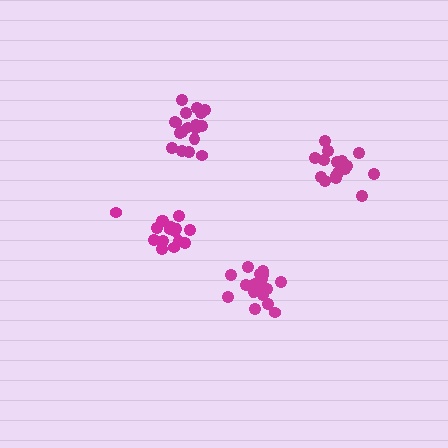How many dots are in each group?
Group 1: 16 dots, Group 2: 17 dots, Group 3: 18 dots, Group 4: 16 dots (67 total).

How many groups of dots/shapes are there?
There are 4 groups.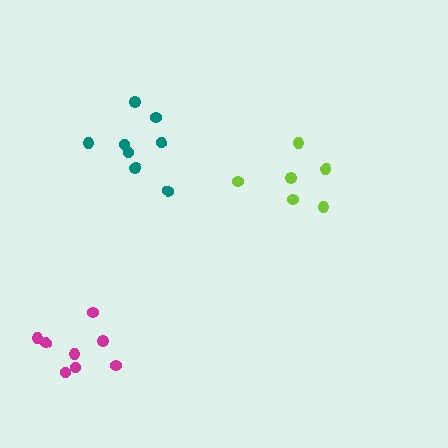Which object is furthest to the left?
The magenta cluster is leftmost.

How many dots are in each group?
Group 1: 8 dots, Group 2: 6 dots, Group 3: 8 dots (22 total).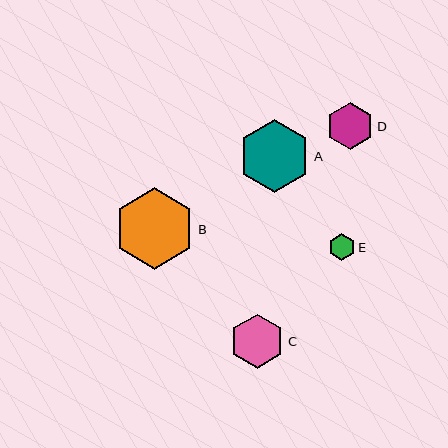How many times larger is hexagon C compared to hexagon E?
Hexagon C is approximately 2.0 times the size of hexagon E.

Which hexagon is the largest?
Hexagon B is the largest with a size of approximately 81 pixels.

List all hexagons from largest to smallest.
From largest to smallest: B, A, C, D, E.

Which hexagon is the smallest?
Hexagon E is the smallest with a size of approximately 27 pixels.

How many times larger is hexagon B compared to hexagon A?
Hexagon B is approximately 1.1 times the size of hexagon A.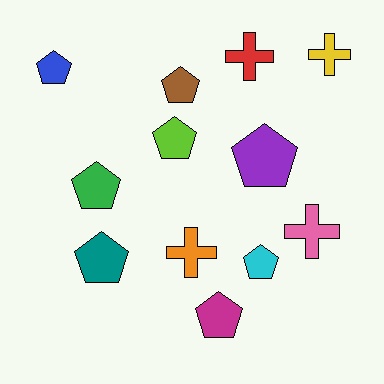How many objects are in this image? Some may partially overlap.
There are 12 objects.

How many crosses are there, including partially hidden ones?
There are 4 crosses.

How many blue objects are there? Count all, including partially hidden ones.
There is 1 blue object.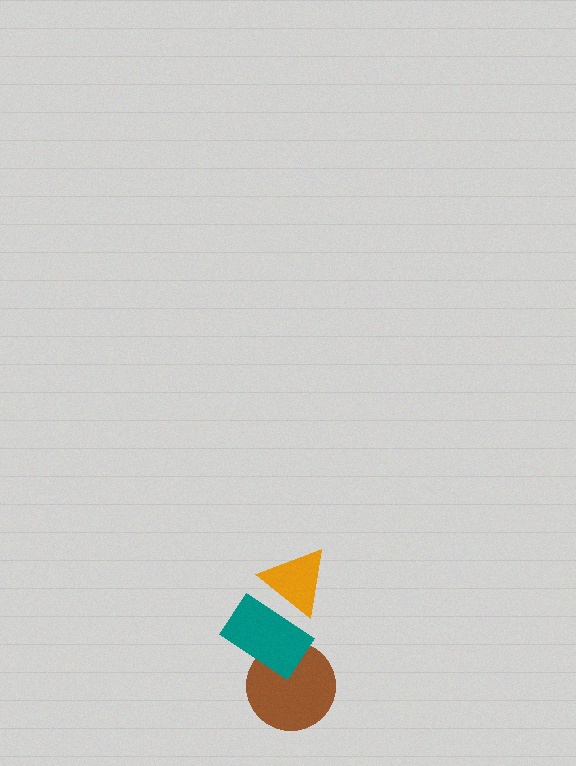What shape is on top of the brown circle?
The teal rectangle is on top of the brown circle.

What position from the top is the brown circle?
The brown circle is 3rd from the top.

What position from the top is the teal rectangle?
The teal rectangle is 2nd from the top.